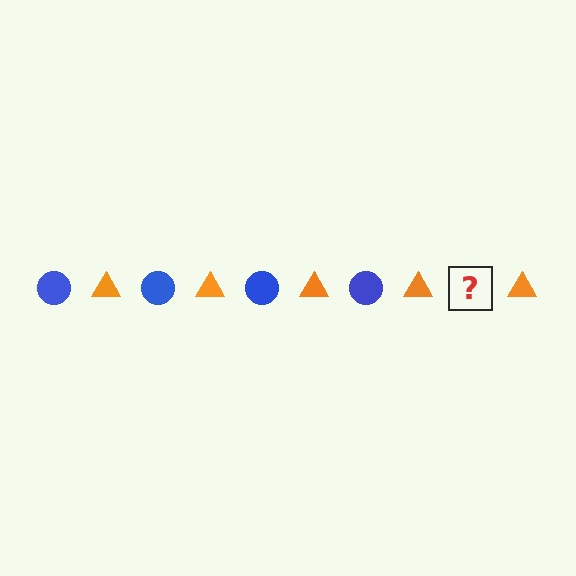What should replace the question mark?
The question mark should be replaced with a blue circle.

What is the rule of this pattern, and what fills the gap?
The rule is that the pattern alternates between blue circle and orange triangle. The gap should be filled with a blue circle.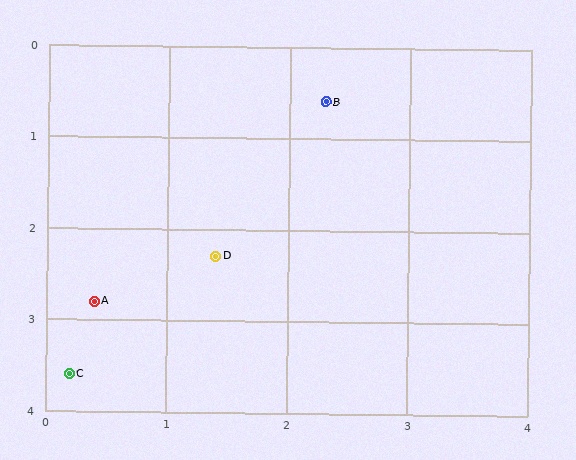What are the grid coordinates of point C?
Point C is at approximately (0.2, 3.6).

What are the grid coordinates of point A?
Point A is at approximately (0.4, 2.8).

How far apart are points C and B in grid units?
Points C and B are about 3.7 grid units apart.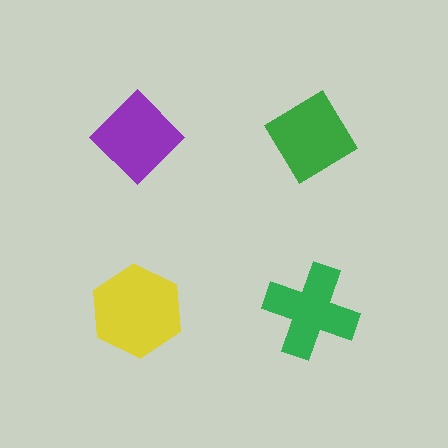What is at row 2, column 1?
A yellow hexagon.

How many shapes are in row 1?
2 shapes.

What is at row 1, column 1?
A purple diamond.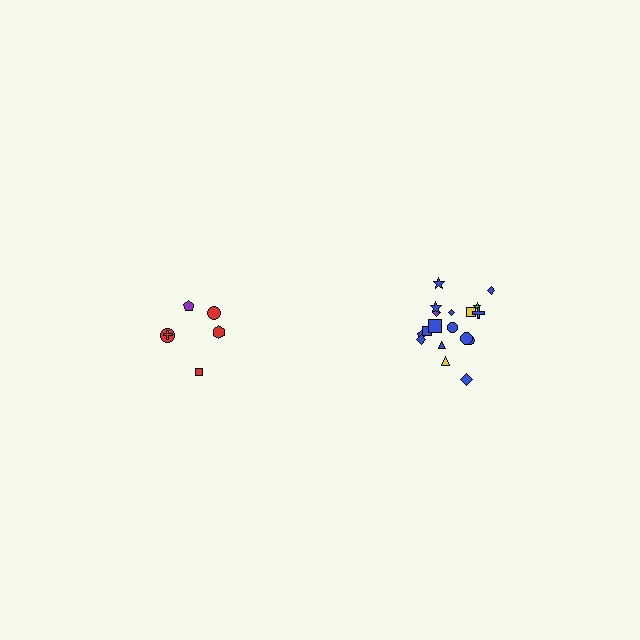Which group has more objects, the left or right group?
The right group.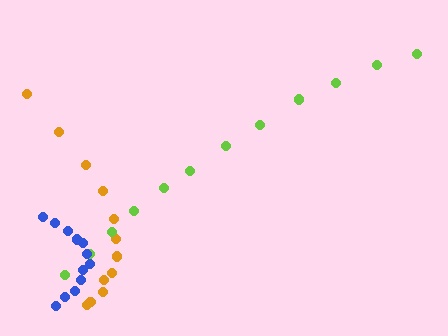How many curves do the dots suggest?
There are 3 distinct paths.